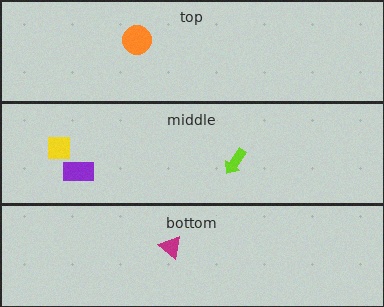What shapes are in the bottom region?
The magenta triangle.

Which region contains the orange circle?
The top region.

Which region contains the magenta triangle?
The bottom region.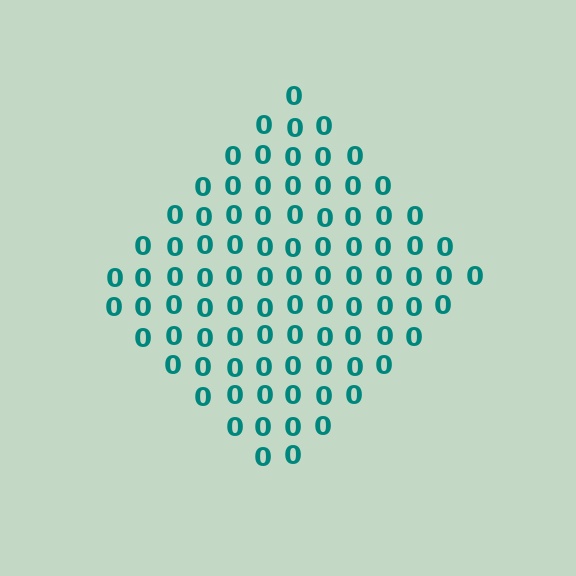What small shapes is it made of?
It is made of small digit 0's.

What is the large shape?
The large shape is a diamond.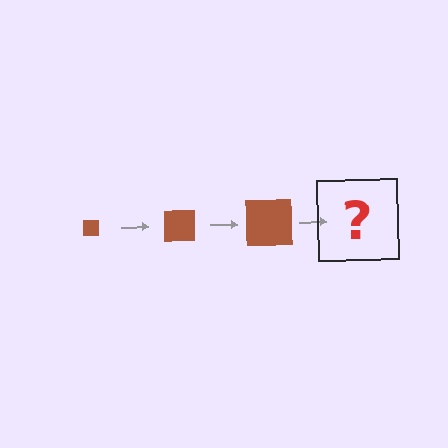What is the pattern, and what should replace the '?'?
The pattern is that the square gets progressively larger each step. The '?' should be a brown square, larger than the previous one.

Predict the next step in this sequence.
The next step is a brown square, larger than the previous one.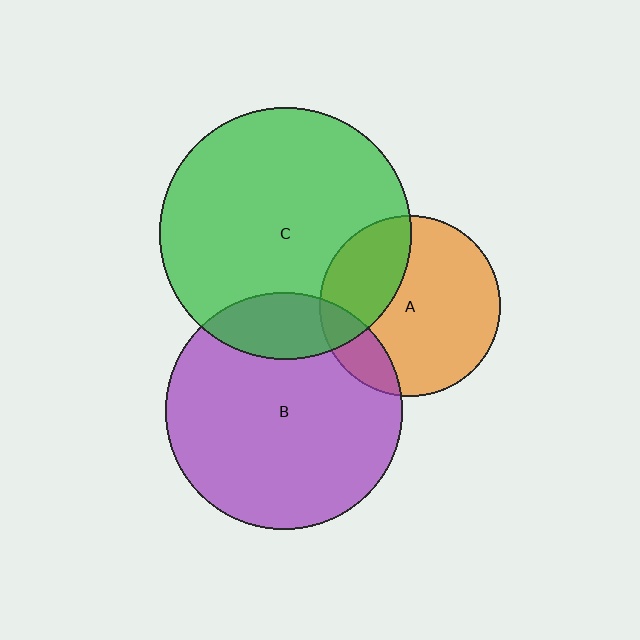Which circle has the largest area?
Circle C (green).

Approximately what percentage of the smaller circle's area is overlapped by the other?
Approximately 15%.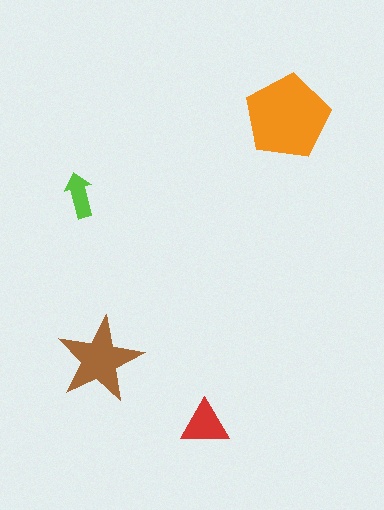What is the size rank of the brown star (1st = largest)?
2nd.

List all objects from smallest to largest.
The lime arrow, the red triangle, the brown star, the orange pentagon.